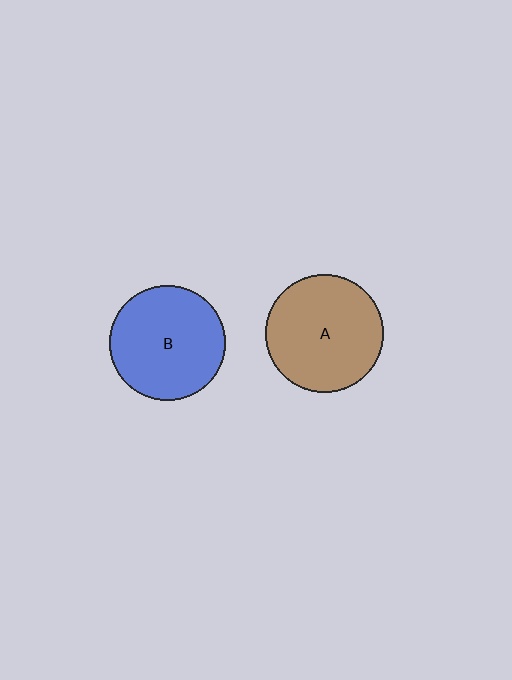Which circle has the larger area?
Circle A (brown).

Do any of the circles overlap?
No, none of the circles overlap.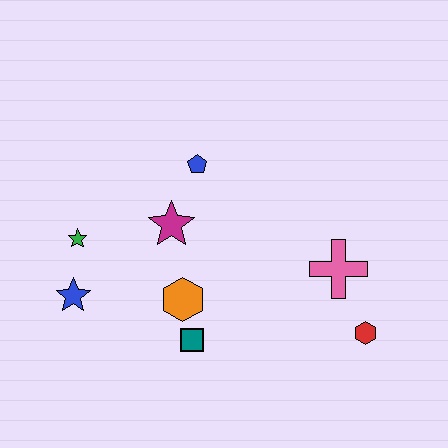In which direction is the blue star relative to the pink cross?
The blue star is to the left of the pink cross.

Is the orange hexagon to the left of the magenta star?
No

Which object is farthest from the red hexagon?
The green star is farthest from the red hexagon.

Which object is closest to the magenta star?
The blue pentagon is closest to the magenta star.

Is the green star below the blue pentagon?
Yes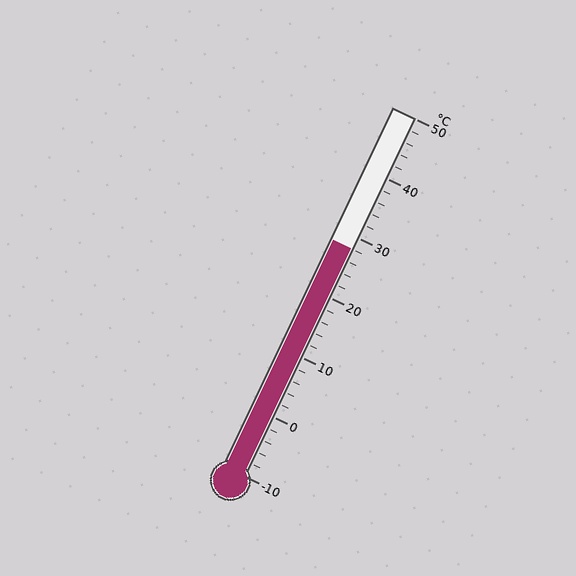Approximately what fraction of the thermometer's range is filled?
The thermometer is filled to approximately 65% of its range.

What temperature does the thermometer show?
The thermometer shows approximately 28°C.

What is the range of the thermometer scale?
The thermometer scale ranges from -10°C to 50°C.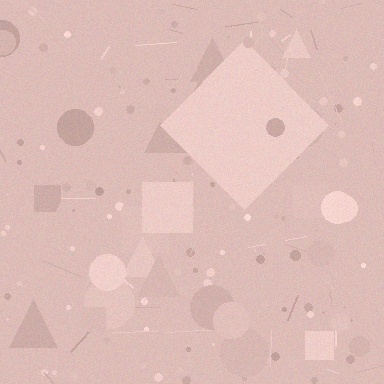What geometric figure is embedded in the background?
A diamond is embedded in the background.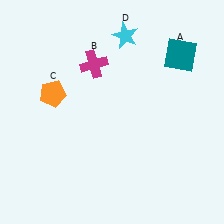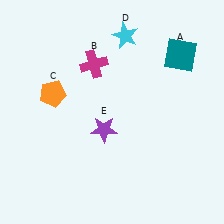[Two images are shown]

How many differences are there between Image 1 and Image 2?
There is 1 difference between the two images.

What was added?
A purple star (E) was added in Image 2.